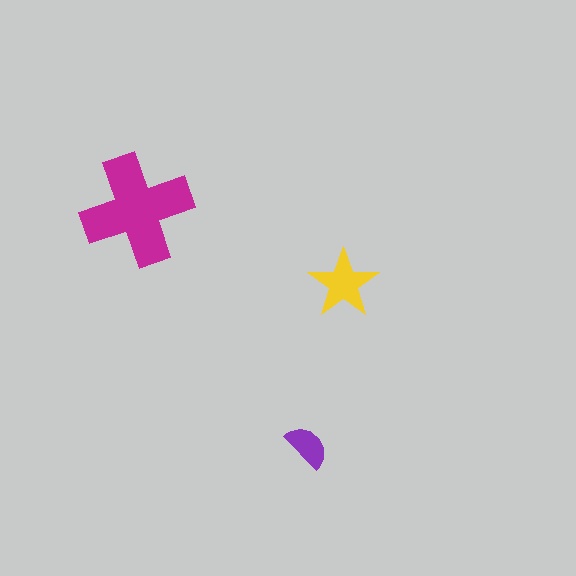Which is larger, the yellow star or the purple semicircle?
The yellow star.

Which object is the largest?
The magenta cross.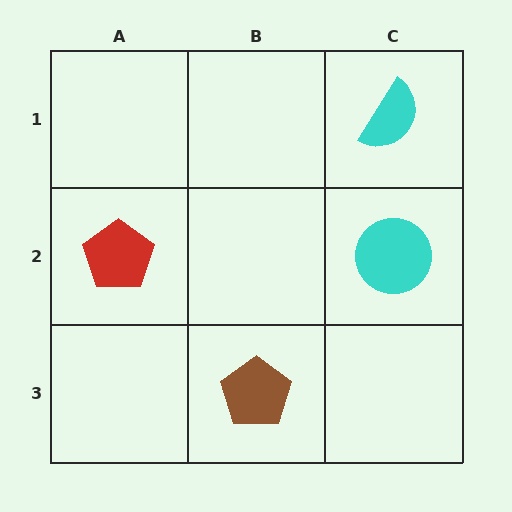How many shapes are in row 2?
2 shapes.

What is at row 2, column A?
A red pentagon.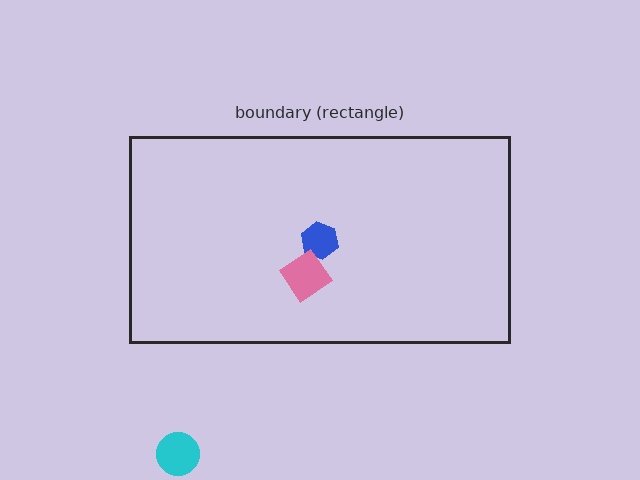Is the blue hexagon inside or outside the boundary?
Inside.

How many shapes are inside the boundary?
2 inside, 1 outside.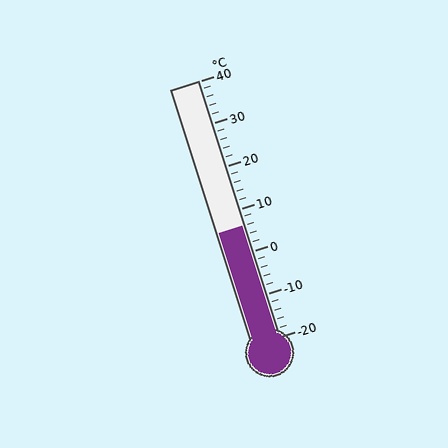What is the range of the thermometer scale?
The thermometer scale ranges from -20°C to 40°C.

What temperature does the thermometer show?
The thermometer shows approximately 6°C.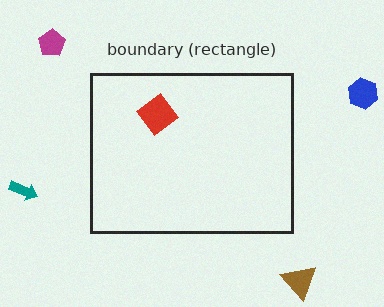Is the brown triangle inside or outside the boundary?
Outside.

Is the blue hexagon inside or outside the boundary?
Outside.